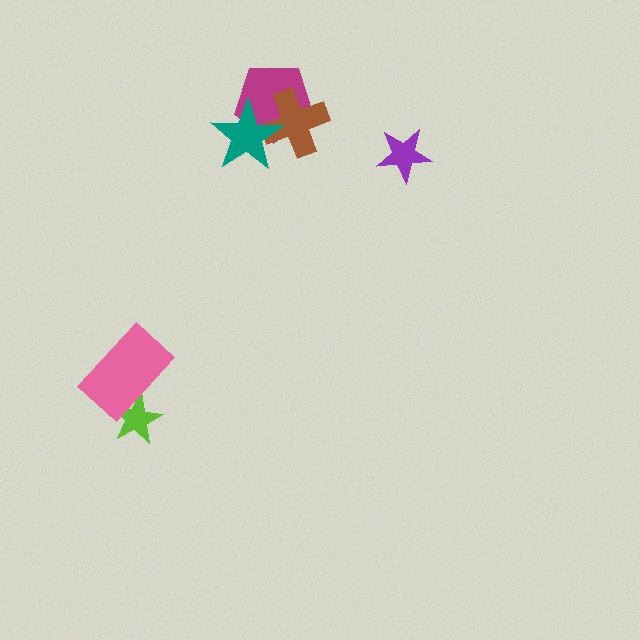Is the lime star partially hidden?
Yes, it is partially covered by another shape.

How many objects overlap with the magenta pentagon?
2 objects overlap with the magenta pentagon.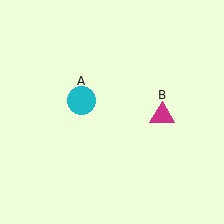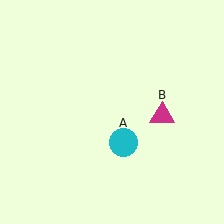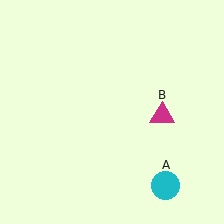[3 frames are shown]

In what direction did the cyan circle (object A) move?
The cyan circle (object A) moved down and to the right.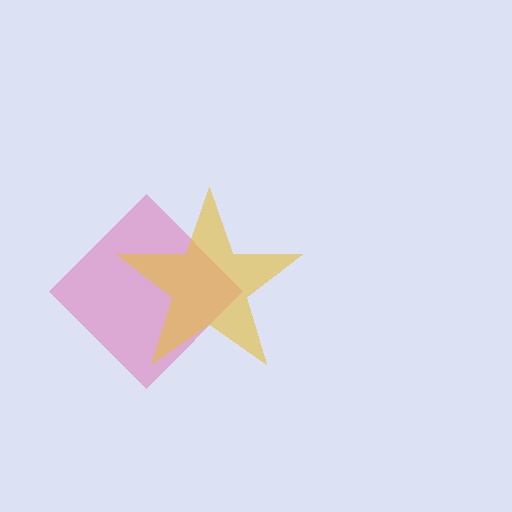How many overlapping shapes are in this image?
There are 2 overlapping shapes in the image.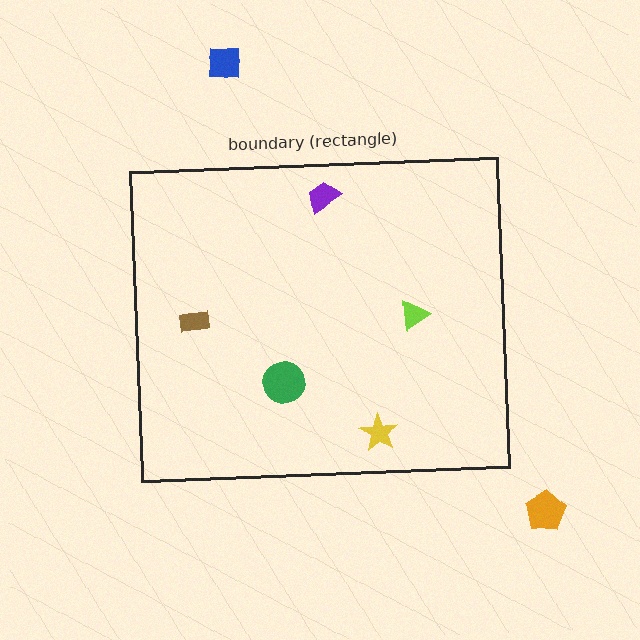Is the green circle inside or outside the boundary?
Inside.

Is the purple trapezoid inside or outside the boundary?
Inside.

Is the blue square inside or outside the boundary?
Outside.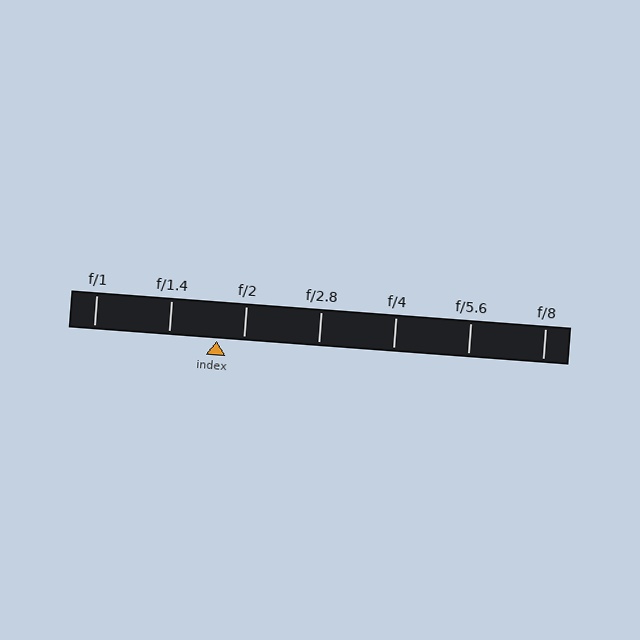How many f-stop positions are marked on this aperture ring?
There are 7 f-stop positions marked.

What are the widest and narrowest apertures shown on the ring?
The widest aperture shown is f/1 and the narrowest is f/8.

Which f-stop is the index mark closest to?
The index mark is closest to f/2.